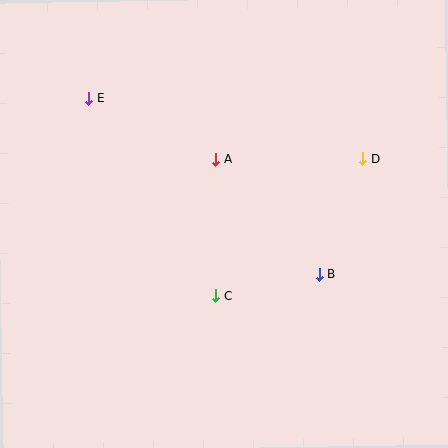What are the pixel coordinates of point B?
Point B is at (319, 274).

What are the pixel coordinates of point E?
Point E is at (89, 98).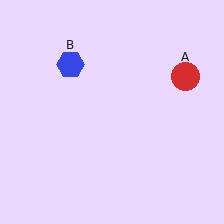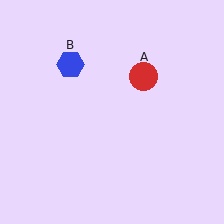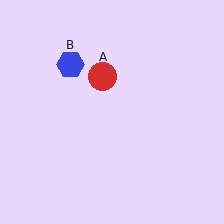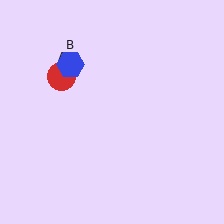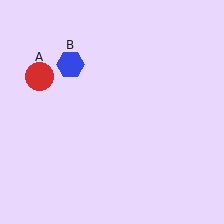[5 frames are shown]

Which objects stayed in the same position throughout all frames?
Blue hexagon (object B) remained stationary.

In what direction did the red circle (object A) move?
The red circle (object A) moved left.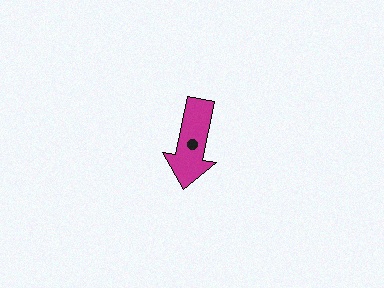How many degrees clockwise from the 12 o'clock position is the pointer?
Approximately 191 degrees.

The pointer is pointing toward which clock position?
Roughly 6 o'clock.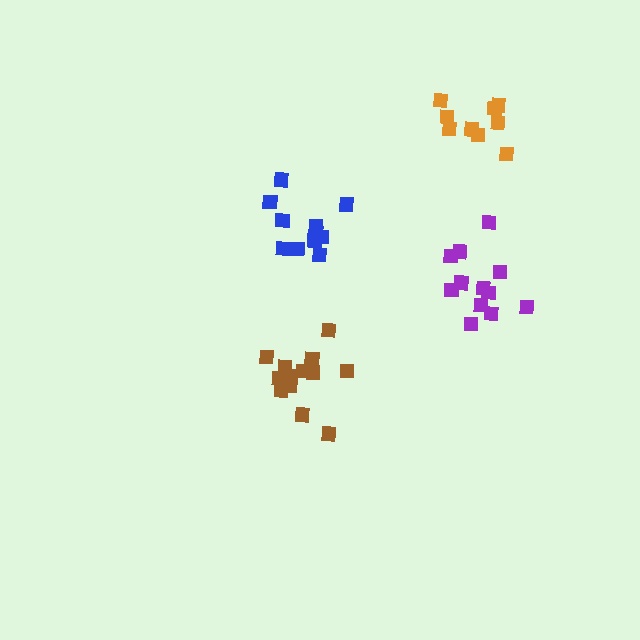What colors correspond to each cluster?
The clusters are colored: brown, orange, blue, purple.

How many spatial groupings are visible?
There are 4 spatial groupings.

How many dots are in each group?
Group 1: 13 dots, Group 2: 9 dots, Group 3: 11 dots, Group 4: 12 dots (45 total).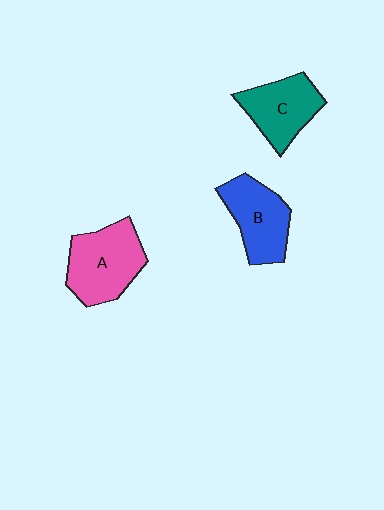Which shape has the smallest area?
Shape C (teal).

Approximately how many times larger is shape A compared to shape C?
Approximately 1.2 times.